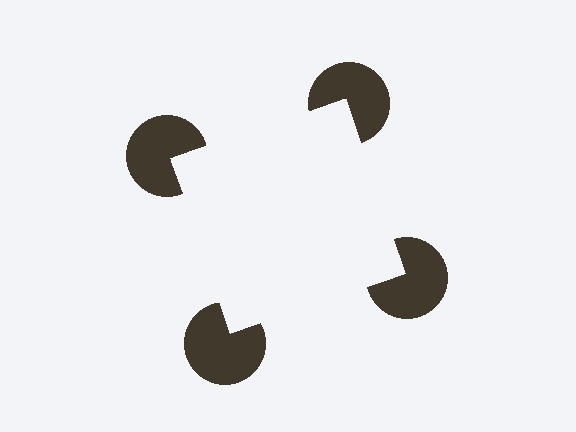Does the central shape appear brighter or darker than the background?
It typically appears slightly brighter than the background, even though no actual brightness change is drawn.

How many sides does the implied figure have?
4 sides.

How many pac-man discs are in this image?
There are 4 — one at each vertex of the illusory square.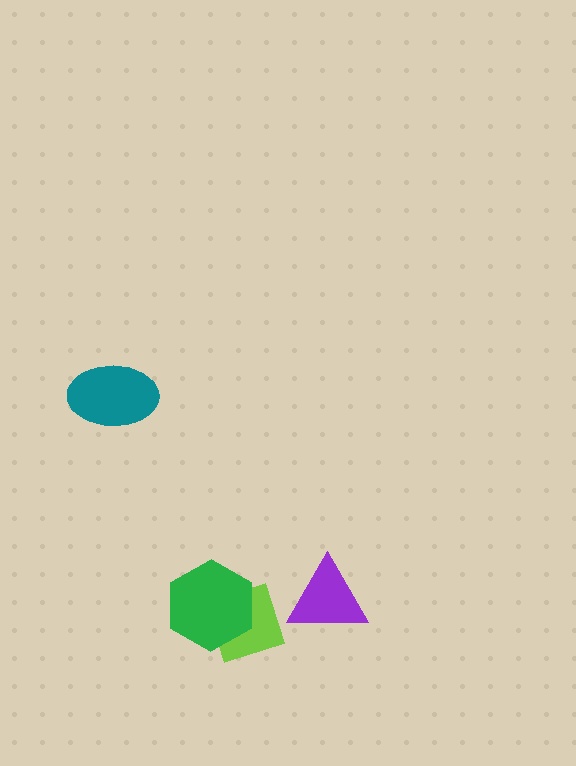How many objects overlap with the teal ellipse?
0 objects overlap with the teal ellipse.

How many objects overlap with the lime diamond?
1 object overlaps with the lime diamond.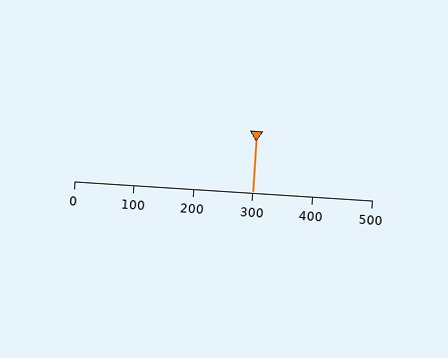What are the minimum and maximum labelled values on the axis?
The axis runs from 0 to 500.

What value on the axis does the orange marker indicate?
The marker indicates approximately 300.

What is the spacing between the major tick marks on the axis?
The major ticks are spaced 100 apart.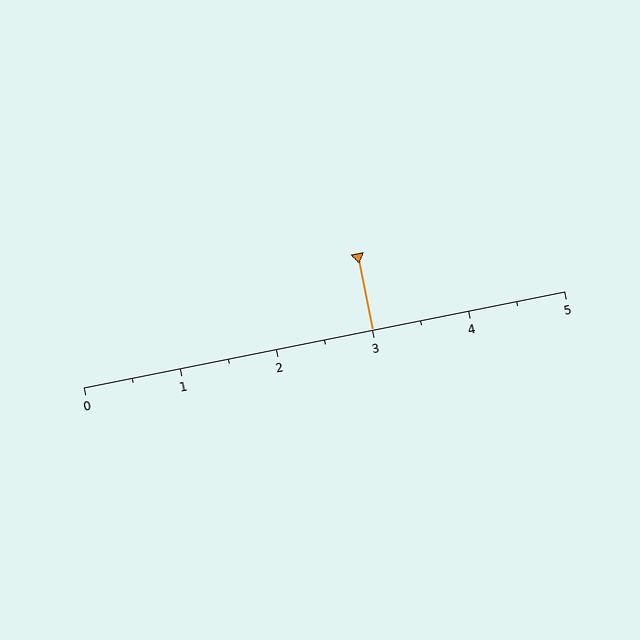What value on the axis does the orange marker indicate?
The marker indicates approximately 3.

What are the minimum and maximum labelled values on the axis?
The axis runs from 0 to 5.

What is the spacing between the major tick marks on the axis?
The major ticks are spaced 1 apart.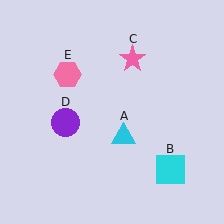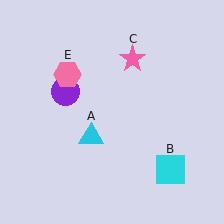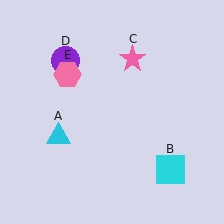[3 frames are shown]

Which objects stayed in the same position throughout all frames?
Cyan square (object B) and pink star (object C) and pink hexagon (object E) remained stationary.